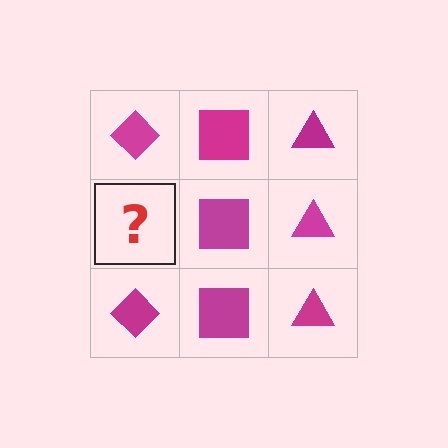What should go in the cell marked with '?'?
The missing cell should contain a magenta diamond.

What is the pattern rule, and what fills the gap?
The rule is that each column has a consistent shape. The gap should be filled with a magenta diamond.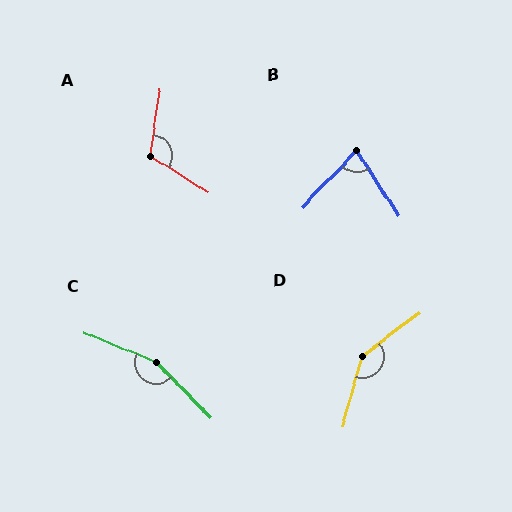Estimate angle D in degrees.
Approximately 143 degrees.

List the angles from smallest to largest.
B (76°), A (114°), D (143°), C (157°).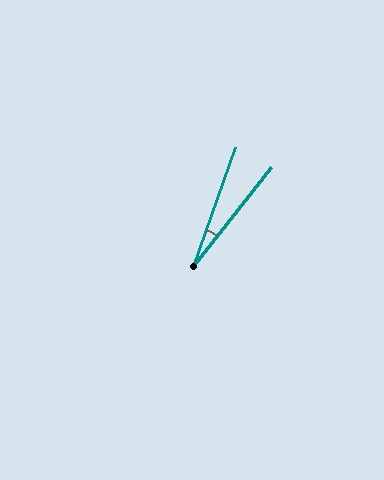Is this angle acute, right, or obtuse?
It is acute.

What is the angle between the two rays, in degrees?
Approximately 19 degrees.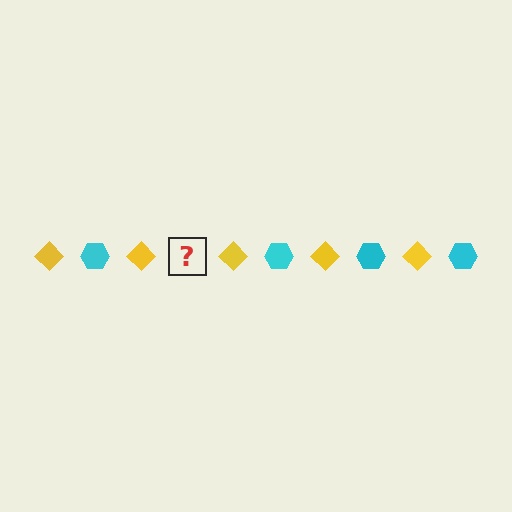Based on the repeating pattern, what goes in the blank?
The blank should be a cyan hexagon.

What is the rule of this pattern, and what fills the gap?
The rule is that the pattern alternates between yellow diamond and cyan hexagon. The gap should be filled with a cyan hexagon.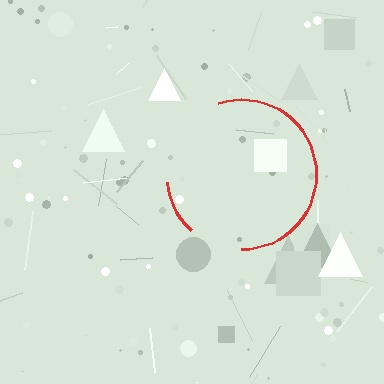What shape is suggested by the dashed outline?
The dashed outline suggests a circle.